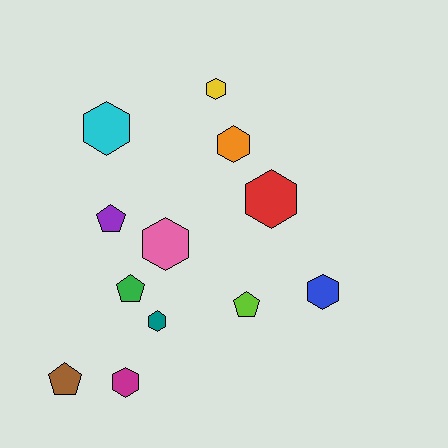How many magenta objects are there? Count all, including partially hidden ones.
There is 1 magenta object.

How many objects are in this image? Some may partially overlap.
There are 12 objects.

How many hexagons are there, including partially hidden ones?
There are 8 hexagons.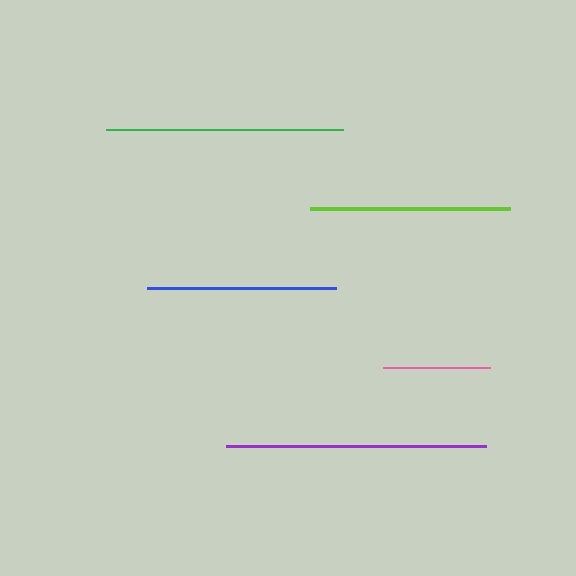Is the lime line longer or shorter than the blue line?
The lime line is longer than the blue line.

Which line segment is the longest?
The purple line is the longest at approximately 260 pixels.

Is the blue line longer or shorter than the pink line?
The blue line is longer than the pink line.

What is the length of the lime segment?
The lime segment is approximately 200 pixels long.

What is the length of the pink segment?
The pink segment is approximately 107 pixels long.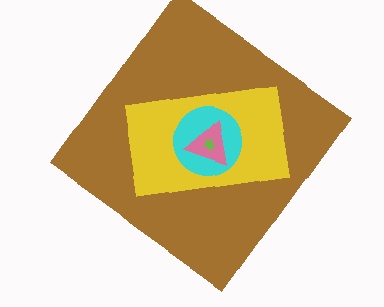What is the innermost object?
The lime star.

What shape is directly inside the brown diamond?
The yellow rectangle.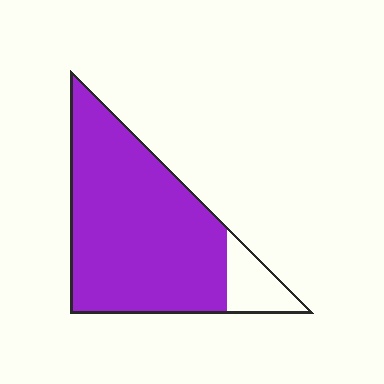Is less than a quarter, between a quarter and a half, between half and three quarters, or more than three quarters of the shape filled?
More than three quarters.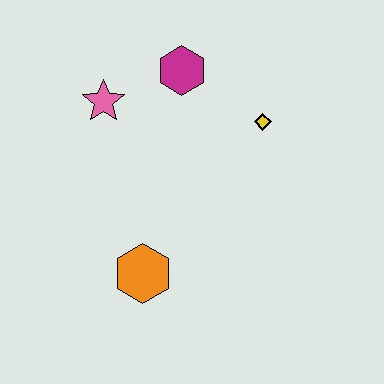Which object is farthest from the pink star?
The orange hexagon is farthest from the pink star.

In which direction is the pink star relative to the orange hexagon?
The pink star is above the orange hexagon.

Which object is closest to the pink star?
The magenta hexagon is closest to the pink star.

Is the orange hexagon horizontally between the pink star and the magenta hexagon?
Yes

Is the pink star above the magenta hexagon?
No